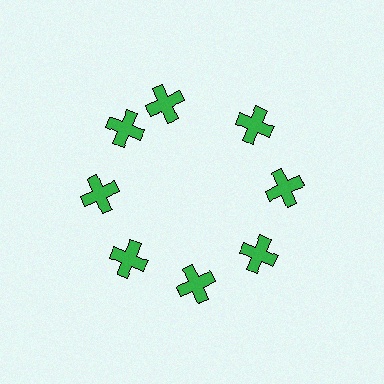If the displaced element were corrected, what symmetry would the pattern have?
It would have 8-fold rotational symmetry — the pattern would map onto itself every 45 degrees.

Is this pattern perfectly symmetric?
No. The 8 green crosses are arranged in a ring, but one element near the 12 o'clock position is rotated out of alignment along the ring, breaking the 8-fold rotational symmetry.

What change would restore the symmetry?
The symmetry would be restored by rotating it back into even spacing with its neighbors so that all 8 crosses sit at equal angles and equal distance from the center.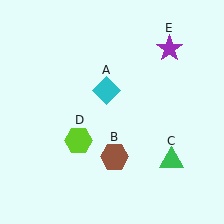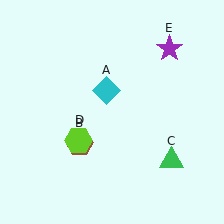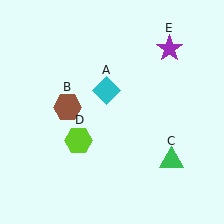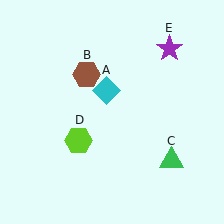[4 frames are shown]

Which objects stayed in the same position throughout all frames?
Cyan diamond (object A) and green triangle (object C) and lime hexagon (object D) and purple star (object E) remained stationary.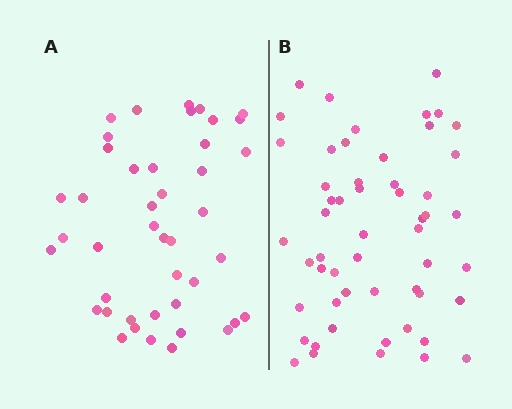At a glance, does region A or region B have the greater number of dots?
Region B (the right region) has more dots.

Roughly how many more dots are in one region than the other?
Region B has roughly 12 or so more dots than region A.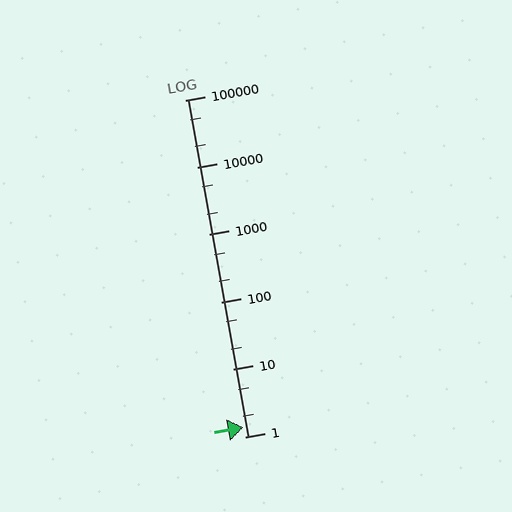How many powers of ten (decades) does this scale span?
The scale spans 5 decades, from 1 to 100000.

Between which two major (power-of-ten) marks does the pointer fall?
The pointer is between 1 and 10.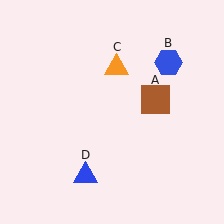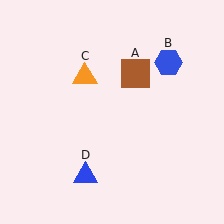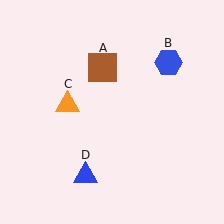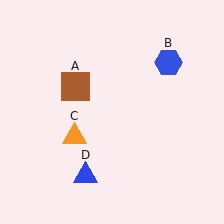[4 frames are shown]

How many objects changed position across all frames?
2 objects changed position: brown square (object A), orange triangle (object C).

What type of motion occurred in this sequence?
The brown square (object A), orange triangle (object C) rotated counterclockwise around the center of the scene.